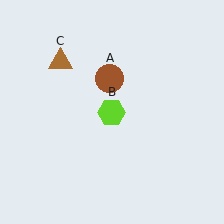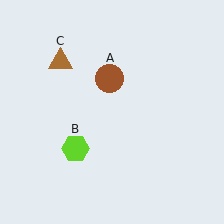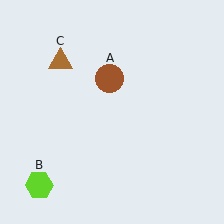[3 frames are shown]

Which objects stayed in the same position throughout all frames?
Brown circle (object A) and brown triangle (object C) remained stationary.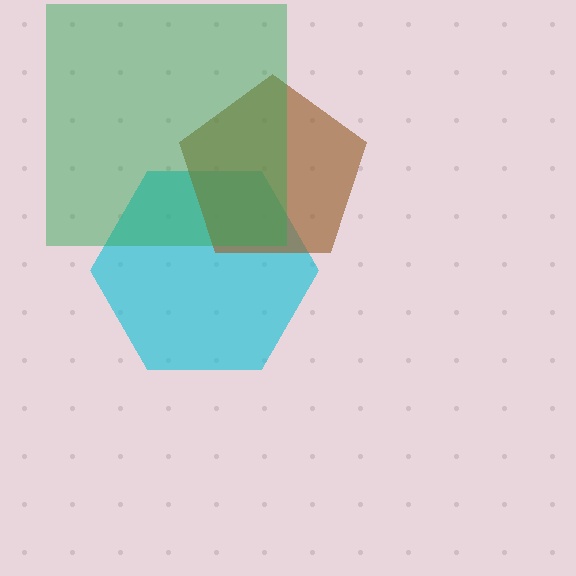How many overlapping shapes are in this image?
There are 3 overlapping shapes in the image.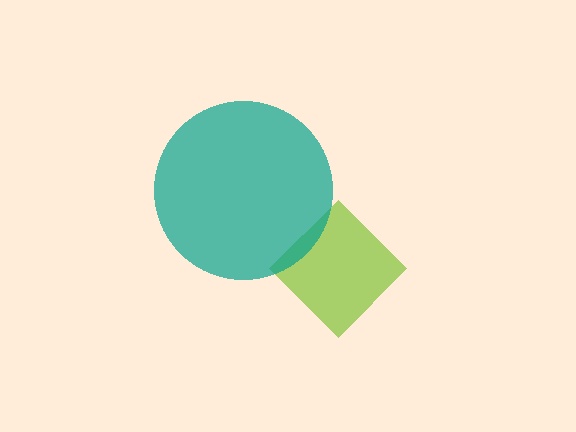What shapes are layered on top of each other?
The layered shapes are: a lime diamond, a teal circle.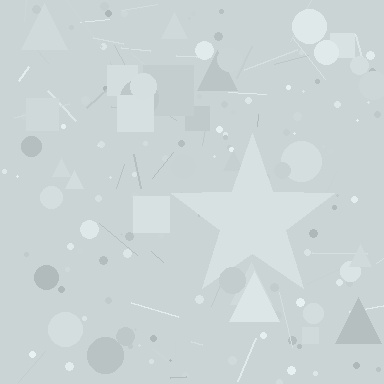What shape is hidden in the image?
A star is hidden in the image.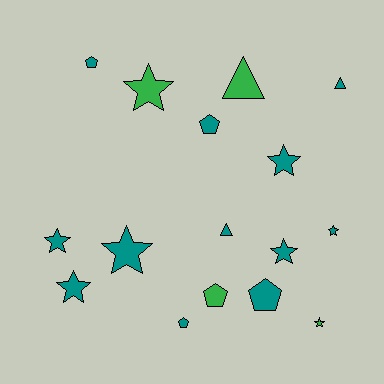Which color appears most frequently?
Teal, with 12 objects.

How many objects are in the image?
There are 16 objects.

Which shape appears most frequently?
Star, with 8 objects.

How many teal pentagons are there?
There are 4 teal pentagons.